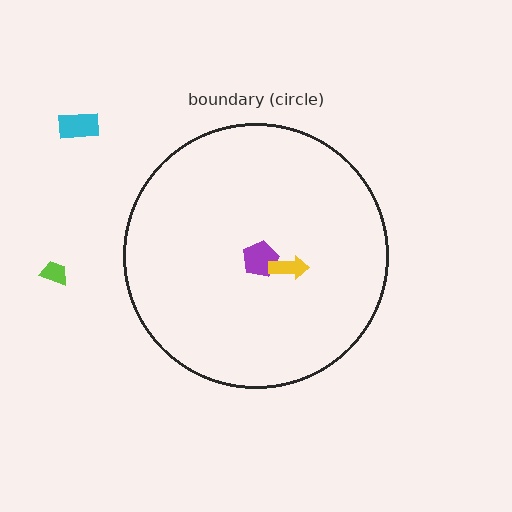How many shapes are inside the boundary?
2 inside, 2 outside.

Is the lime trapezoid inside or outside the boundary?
Outside.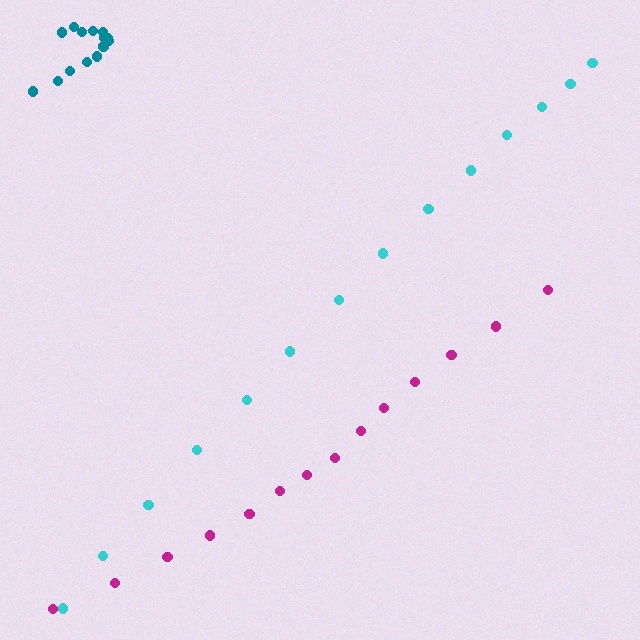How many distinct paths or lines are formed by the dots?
There are 3 distinct paths.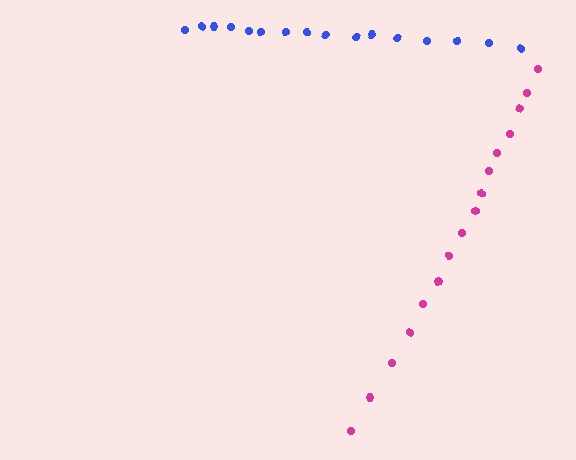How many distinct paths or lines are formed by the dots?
There are 2 distinct paths.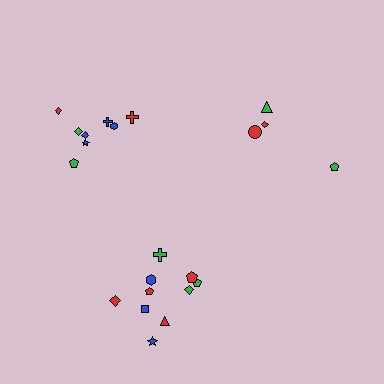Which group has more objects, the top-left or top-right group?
The top-left group.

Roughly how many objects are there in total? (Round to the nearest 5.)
Roughly 20 objects in total.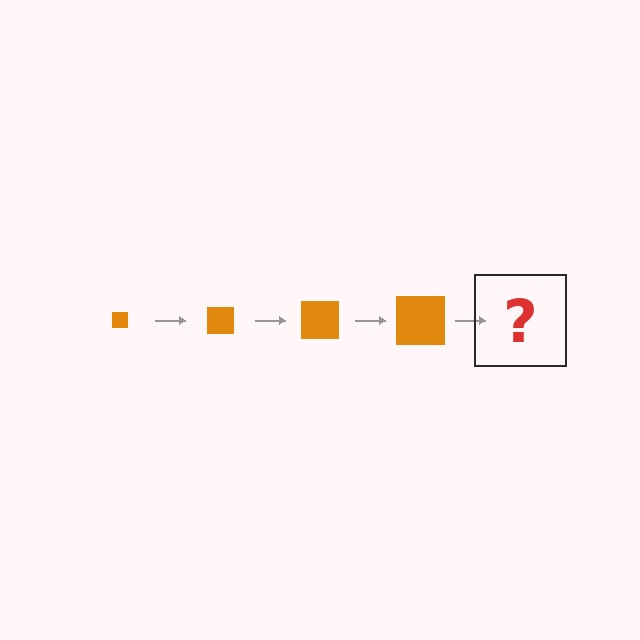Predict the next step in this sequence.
The next step is an orange square, larger than the previous one.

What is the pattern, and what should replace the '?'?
The pattern is that the square gets progressively larger each step. The '?' should be an orange square, larger than the previous one.